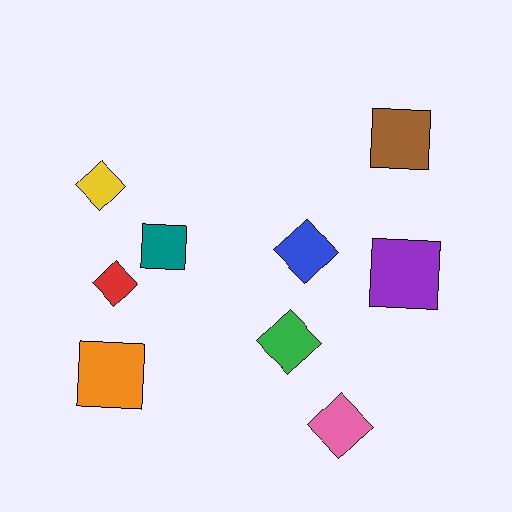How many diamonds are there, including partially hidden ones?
There are 5 diamonds.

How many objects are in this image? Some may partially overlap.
There are 9 objects.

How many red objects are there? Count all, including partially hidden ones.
There is 1 red object.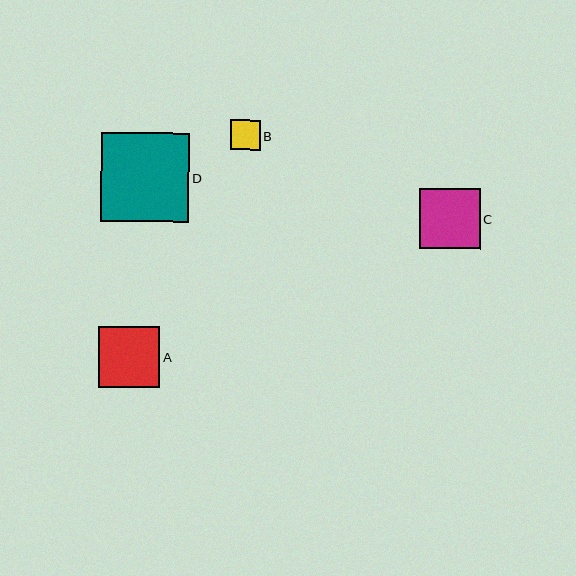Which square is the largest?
Square D is the largest with a size of approximately 89 pixels.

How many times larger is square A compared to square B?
Square A is approximately 2.0 times the size of square B.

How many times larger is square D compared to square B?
Square D is approximately 2.9 times the size of square B.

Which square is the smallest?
Square B is the smallest with a size of approximately 30 pixels.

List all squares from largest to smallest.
From largest to smallest: D, A, C, B.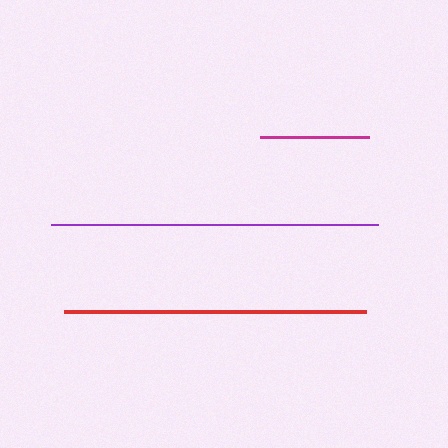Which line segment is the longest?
The purple line is the longest at approximately 327 pixels.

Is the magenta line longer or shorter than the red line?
The red line is longer than the magenta line.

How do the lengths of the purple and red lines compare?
The purple and red lines are approximately the same length.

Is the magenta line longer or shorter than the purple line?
The purple line is longer than the magenta line.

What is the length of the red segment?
The red segment is approximately 302 pixels long.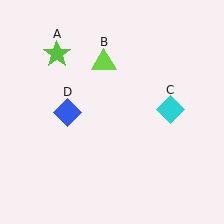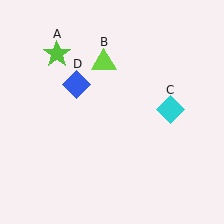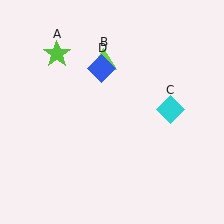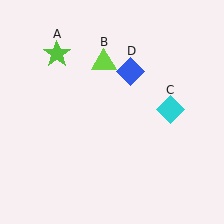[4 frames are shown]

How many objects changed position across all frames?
1 object changed position: blue diamond (object D).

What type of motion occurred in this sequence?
The blue diamond (object D) rotated clockwise around the center of the scene.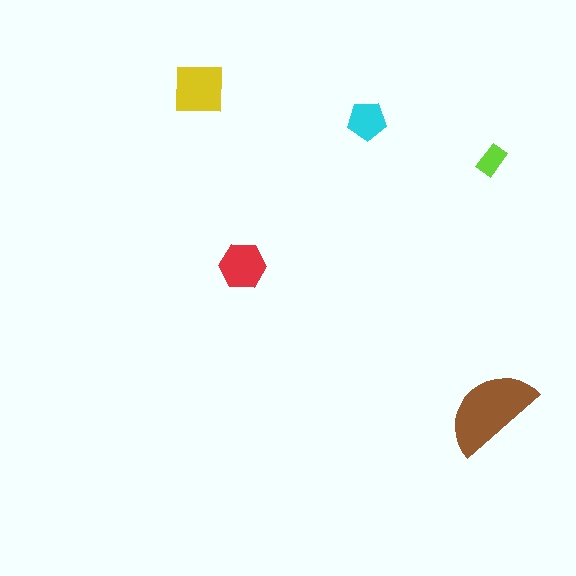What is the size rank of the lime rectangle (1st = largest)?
5th.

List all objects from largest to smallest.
The brown semicircle, the yellow square, the red hexagon, the cyan pentagon, the lime rectangle.